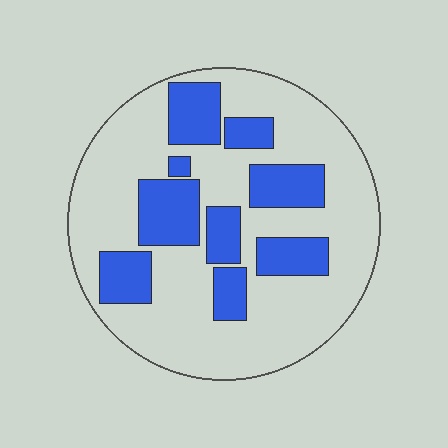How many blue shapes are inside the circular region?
9.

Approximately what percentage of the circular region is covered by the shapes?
Approximately 30%.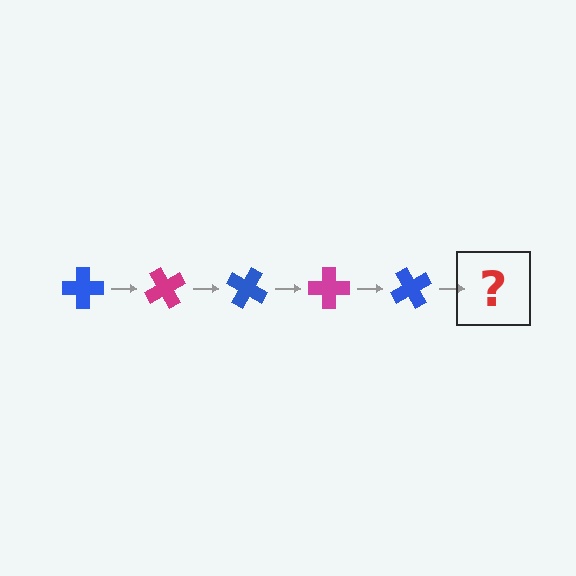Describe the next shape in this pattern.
It should be a magenta cross, rotated 300 degrees from the start.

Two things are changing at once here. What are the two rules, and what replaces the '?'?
The two rules are that it rotates 60 degrees each step and the color cycles through blue and magenta. The '?' should be a magenta cross, rotated 300 degrees from the start.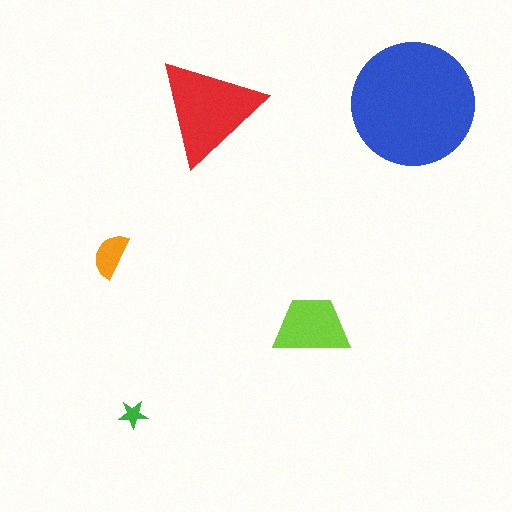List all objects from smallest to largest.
The green star, the orange semicircle, the lime trapezoid, the red triangle, the blue circle.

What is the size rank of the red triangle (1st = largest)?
2nd.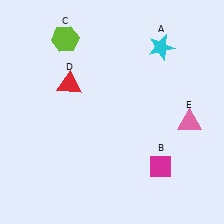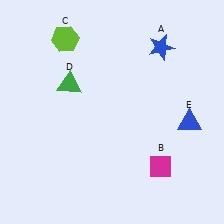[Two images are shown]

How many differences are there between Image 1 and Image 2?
There are 3 differences between the two images.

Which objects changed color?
A changed from cyan to blue. D changed from red to green. E changed from pink to blue.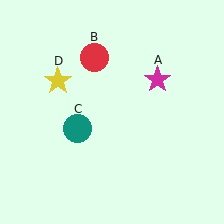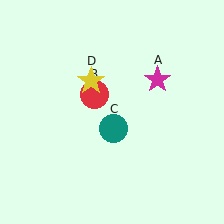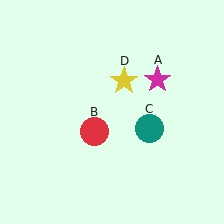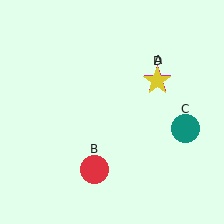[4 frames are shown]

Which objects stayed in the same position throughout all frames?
Magenta star (object A) remained stationary.